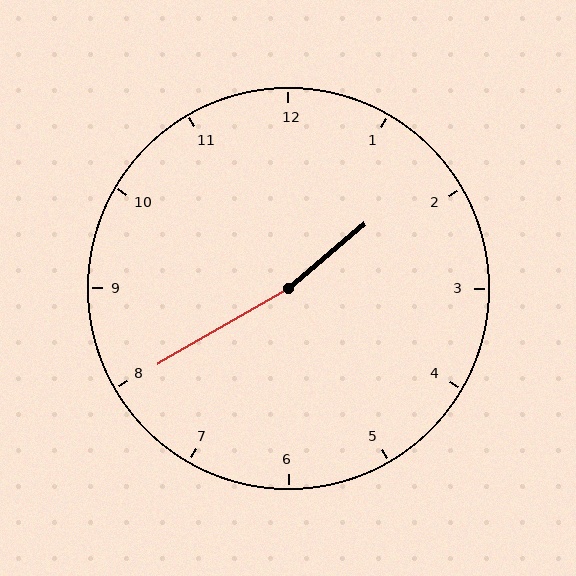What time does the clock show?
1:40.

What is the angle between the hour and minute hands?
Approximately 170 degrees.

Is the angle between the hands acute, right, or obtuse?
It is obtuse.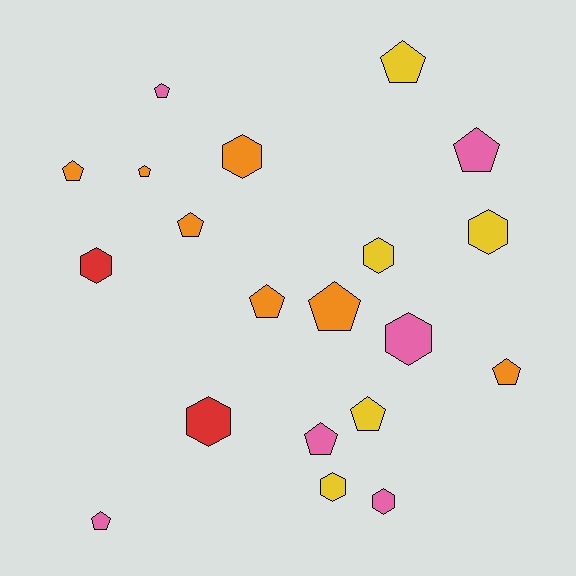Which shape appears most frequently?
Pentagon, with 12 objects.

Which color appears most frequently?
Orange, with 7 objects.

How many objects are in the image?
There are 20 objects.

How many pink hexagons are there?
There are 2 pink hexagons.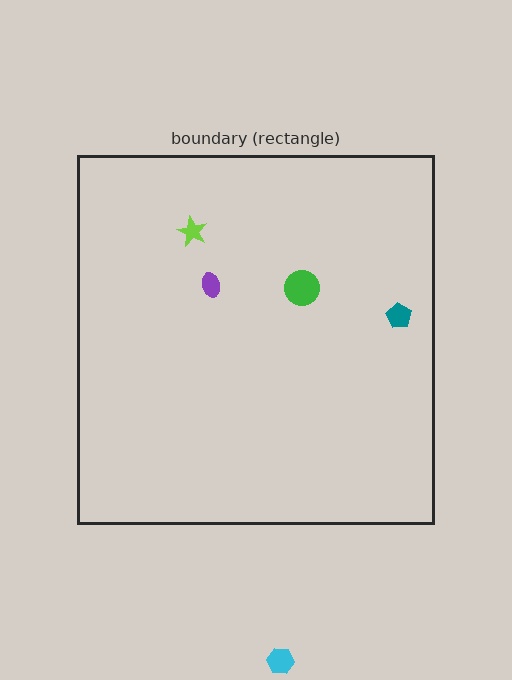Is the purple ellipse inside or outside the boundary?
Inside.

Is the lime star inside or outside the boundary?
Inside.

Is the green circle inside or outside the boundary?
Inside.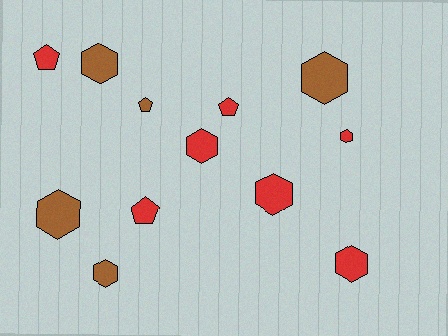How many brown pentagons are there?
There is 1 brown pentagon.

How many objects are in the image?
There are 12 objects.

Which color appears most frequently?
Red, with 7 objects.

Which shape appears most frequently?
Hexagon, with 8 objects.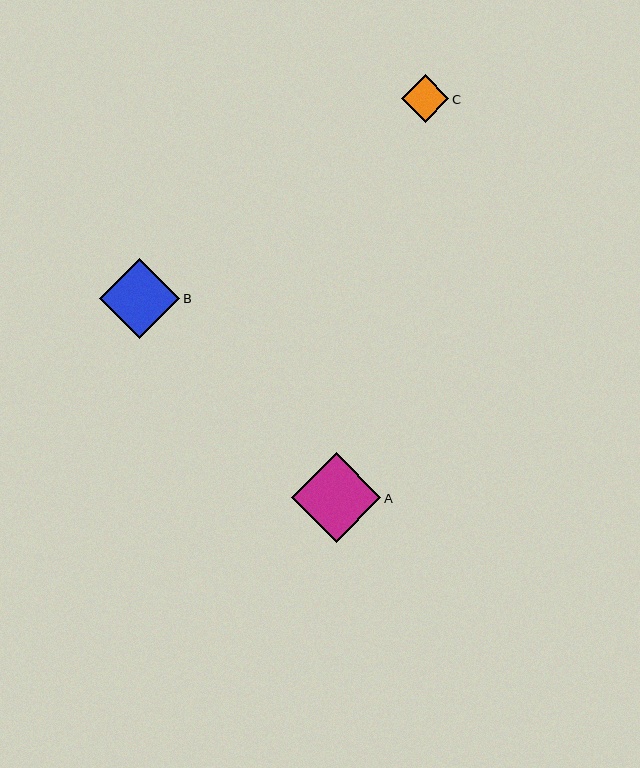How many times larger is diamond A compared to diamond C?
Diamond A is approximately 1.9 times the size of diamond C.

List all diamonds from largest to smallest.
From largest to smallest: A, B, C.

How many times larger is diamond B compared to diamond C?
Diamond B is approximately 1.7 times the size of diamond C.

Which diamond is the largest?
Diamond A is the largest with a size of approximately 90 pixels.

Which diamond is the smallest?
Diamond C is the smallest with a size of approximately 48 pixels.